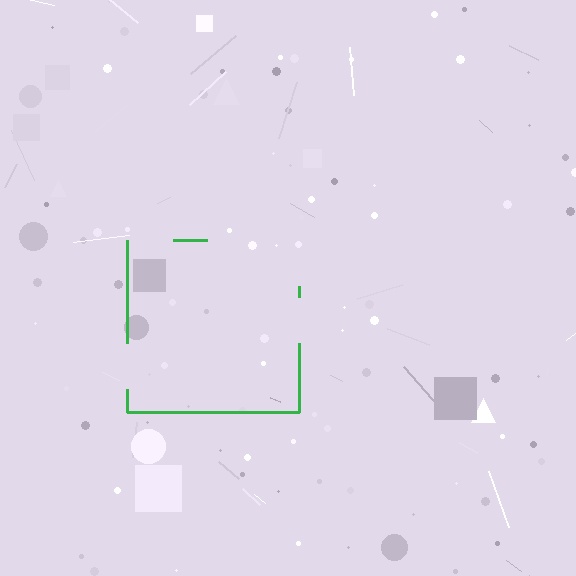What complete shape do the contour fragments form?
The contour fragments form a square.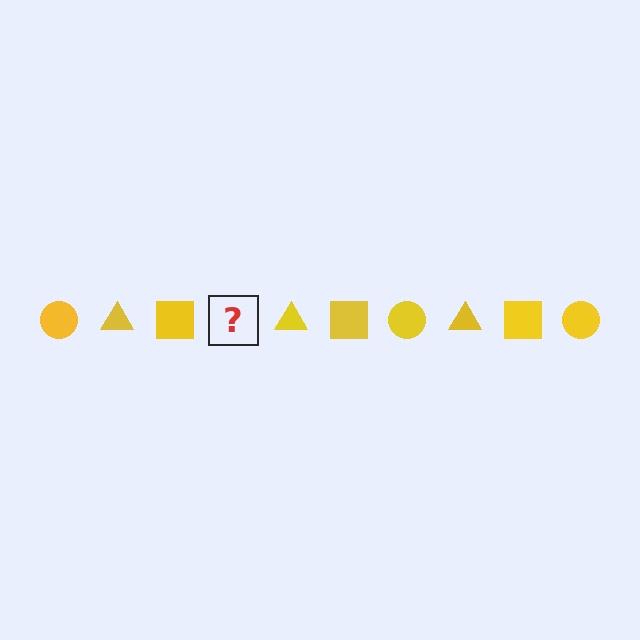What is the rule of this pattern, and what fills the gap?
The rule is that the pattern cycles through circle, triangle, square shapes in yellow. The gap should be filled with a yellow circle.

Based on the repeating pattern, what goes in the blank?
The blank should be a yellow circle.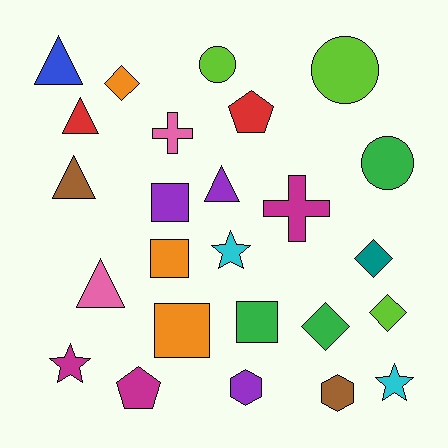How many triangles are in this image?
There are 5 triangles.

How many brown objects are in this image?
There are 2 brown objects.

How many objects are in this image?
There are 25 objects.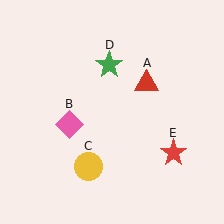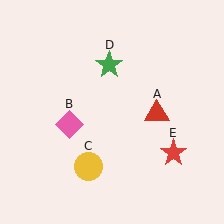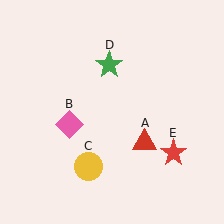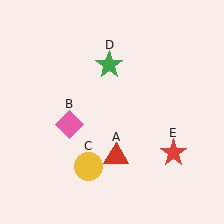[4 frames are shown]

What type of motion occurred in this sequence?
The red triangle (object A) rotated clockwise around the center of the scene.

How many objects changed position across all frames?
1 object changed position: red triangle (object A).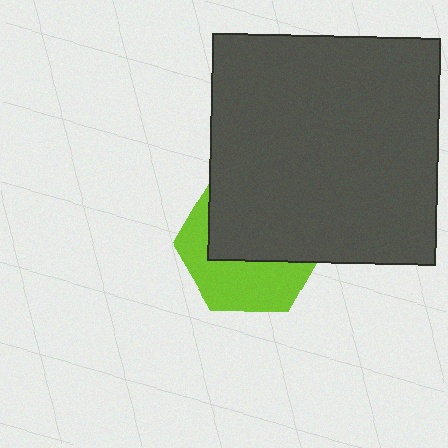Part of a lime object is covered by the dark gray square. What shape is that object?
It is a hexagon.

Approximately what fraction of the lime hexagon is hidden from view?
Roughly 57% of the lime hexagon is hidden behind the dark gray square.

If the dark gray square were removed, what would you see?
You would see the complete lime hexagon.